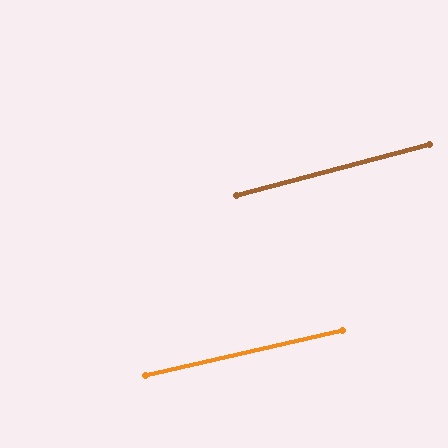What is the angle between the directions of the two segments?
Approximately 2 degrees.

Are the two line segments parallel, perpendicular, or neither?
Parallel — their directions differ by only 1.7°.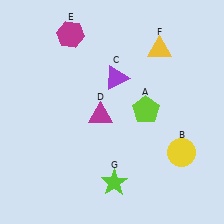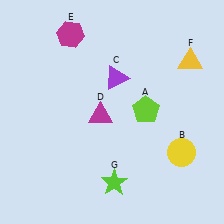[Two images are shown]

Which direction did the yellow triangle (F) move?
The yellow triangle (F) moved right.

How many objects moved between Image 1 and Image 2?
1 object moved between the two images.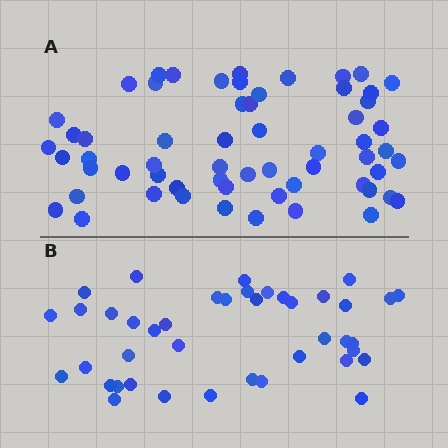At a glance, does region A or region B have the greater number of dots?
Region A (the top region) has more dots.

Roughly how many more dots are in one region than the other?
Region A has approximately 20 more dots than region B.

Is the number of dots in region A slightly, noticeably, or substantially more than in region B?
Region A has substantially more. The ratio is roughly 1.5 to 1.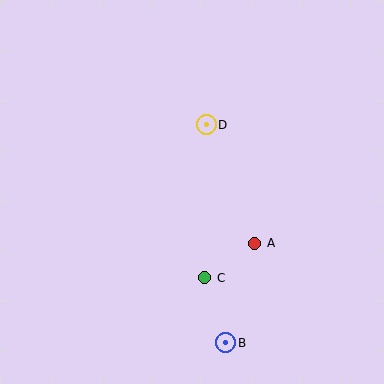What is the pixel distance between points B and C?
The distance between B and C is 68 pixels.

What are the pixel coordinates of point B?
Point B is at (226, 343).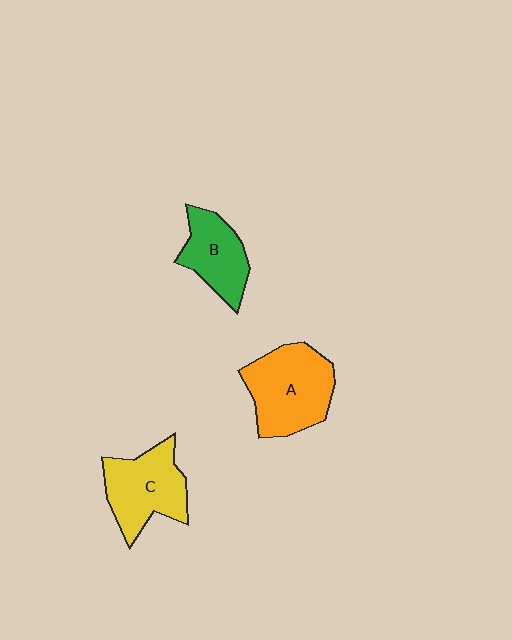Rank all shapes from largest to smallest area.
From largest to smallest: A (orange), C (yellow), B (green).